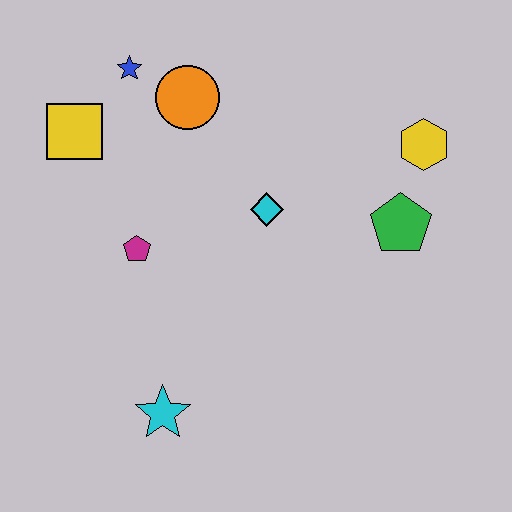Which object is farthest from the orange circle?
The cyan star is farthest from the orange circle.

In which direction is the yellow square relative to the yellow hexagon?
The yellow square is to the left of the yellow hexagon.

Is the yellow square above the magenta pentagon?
Yes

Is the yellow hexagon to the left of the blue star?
No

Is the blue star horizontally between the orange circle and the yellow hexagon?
No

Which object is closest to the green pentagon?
The yellow hexagon is closest to the green pentagon.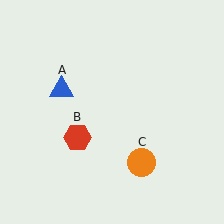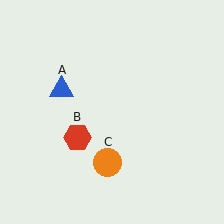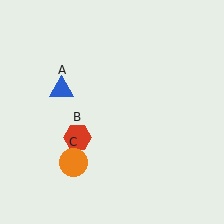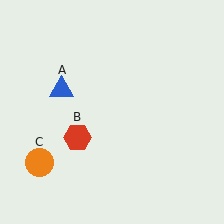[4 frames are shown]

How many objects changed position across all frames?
1 object changed position: orange circle (object C).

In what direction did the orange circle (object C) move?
The orange circle (object C) moved left.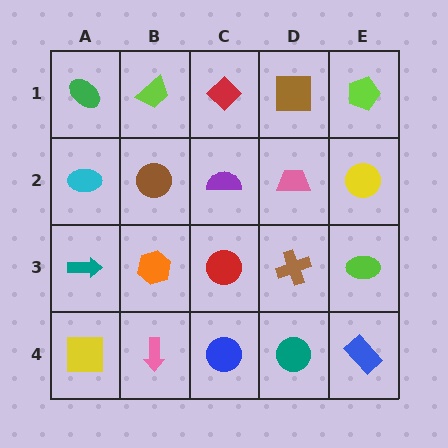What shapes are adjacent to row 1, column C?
A purple semicircle (row 2, column C), a lime trapezoid (row 1, column B), a brown square (row 1, column D).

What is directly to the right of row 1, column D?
A lime pentagon.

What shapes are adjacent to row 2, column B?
A lime trapezoid (row 1, column B), an orange hexagon (row 3, column B), a cyan ellipse (row 2, column A), a purple semicircle (row 2, column C).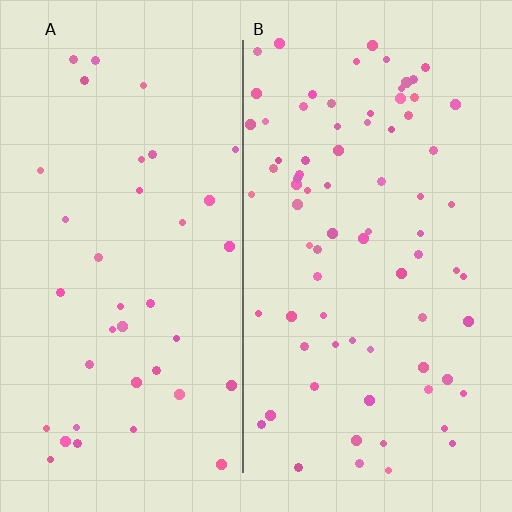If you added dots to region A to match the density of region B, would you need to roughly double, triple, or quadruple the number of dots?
Approximately double.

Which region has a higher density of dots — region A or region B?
B (the right).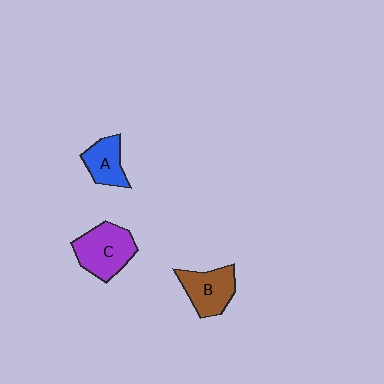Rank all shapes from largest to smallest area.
From largest to smallest: C (purple), B (brown), A (blue).